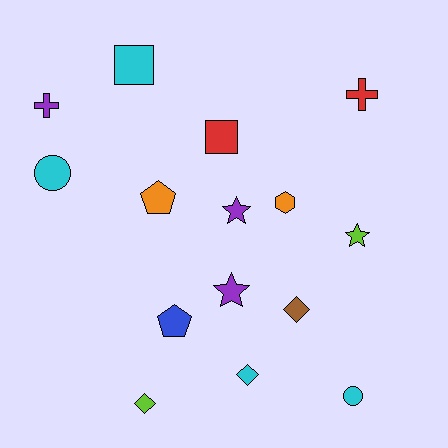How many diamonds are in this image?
There are 3 diamonds.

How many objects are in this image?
There are 15 objects.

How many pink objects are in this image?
There are no pink objects.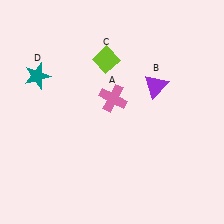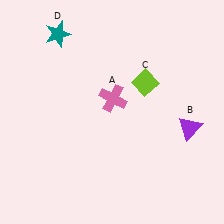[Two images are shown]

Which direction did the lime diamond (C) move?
The lime diamond (C) moved right.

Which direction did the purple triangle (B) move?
The purple triangle (B) moved down.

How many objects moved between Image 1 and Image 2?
3 objects moved between the two images.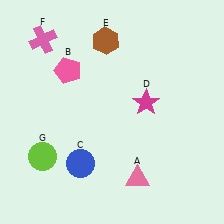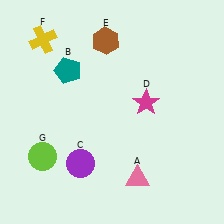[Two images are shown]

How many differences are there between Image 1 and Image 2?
There are 3 differences between the two images.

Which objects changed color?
B changed from pink to teal. C changed from blue to purple. F changed from pink to yellow.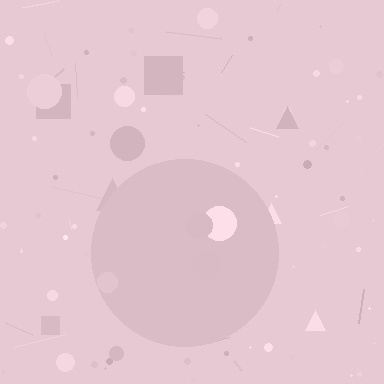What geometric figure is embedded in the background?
A circle is embedded in the background.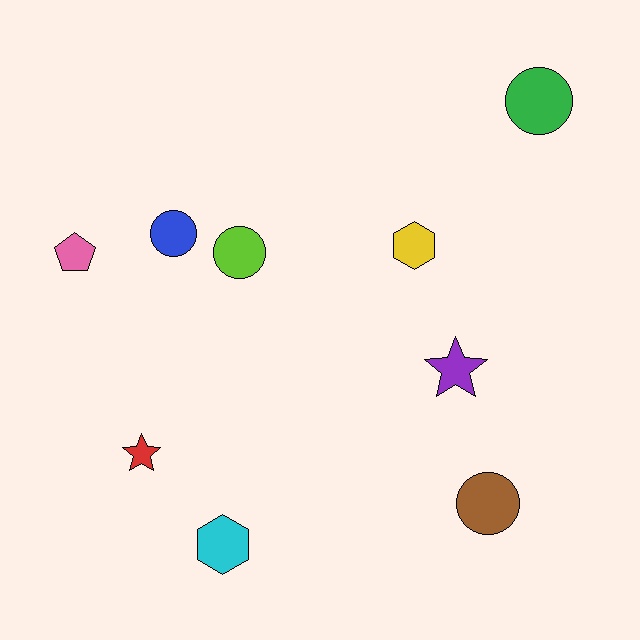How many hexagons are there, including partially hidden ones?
There are 2 hexagons.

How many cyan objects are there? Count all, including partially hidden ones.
There is 1 cyan object.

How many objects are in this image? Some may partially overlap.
There are 9 objects.